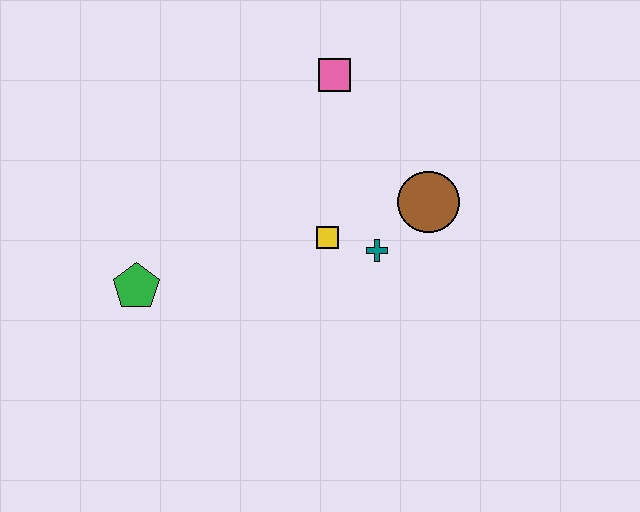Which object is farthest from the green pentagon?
The brown circle is farthest from the green pentagon.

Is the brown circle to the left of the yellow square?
No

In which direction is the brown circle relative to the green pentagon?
The brown circle is to the right of the green pentagon.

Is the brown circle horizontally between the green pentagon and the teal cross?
No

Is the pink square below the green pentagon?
No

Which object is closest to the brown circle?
The teal cross is closest to the brown circle.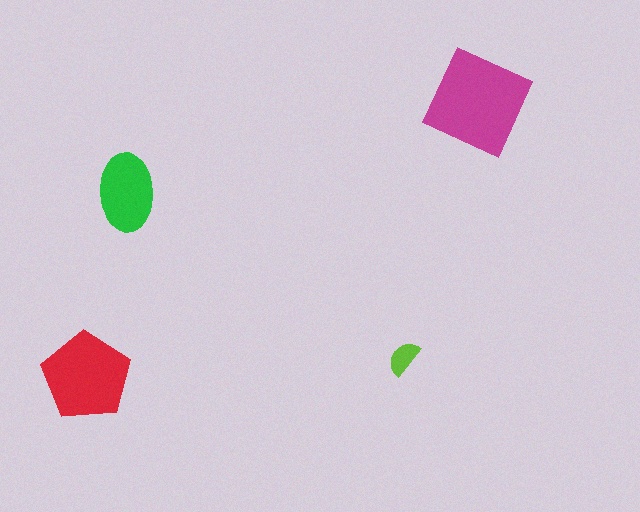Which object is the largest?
The magenta square.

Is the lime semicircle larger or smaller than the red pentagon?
Smaller.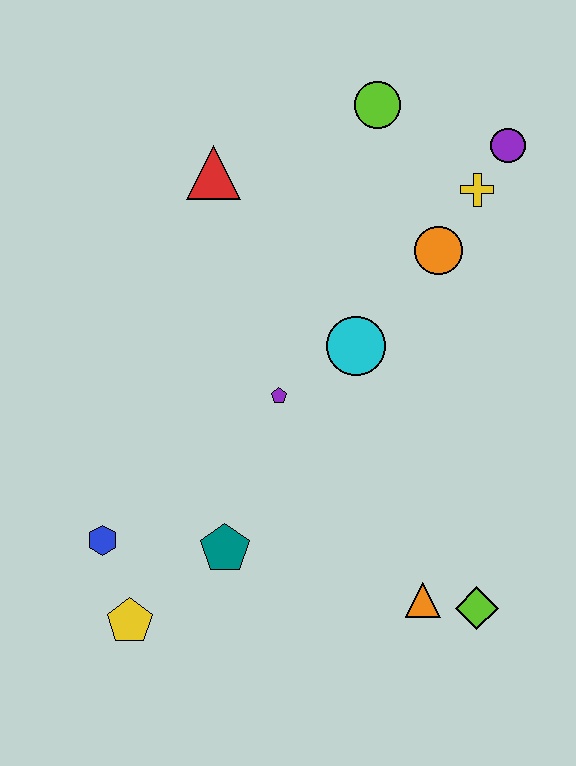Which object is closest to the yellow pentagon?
The blue hexagon is closest to the yellow pentagon.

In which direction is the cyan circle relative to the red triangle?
The cyan circle is below the red triangle.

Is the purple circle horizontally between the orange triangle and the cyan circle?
No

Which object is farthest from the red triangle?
The lime diamond is farthest from the red triangle.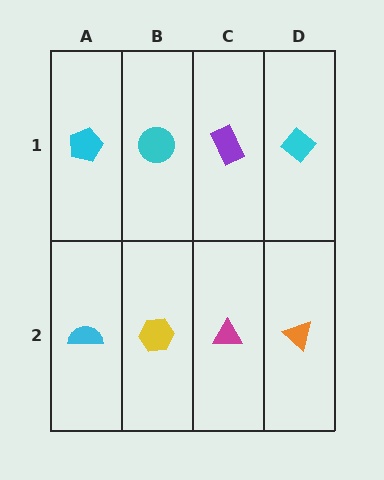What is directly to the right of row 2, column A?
A yellow hexagon.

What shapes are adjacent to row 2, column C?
A purple rectangle (row 1, column C), a yellow hexagon (row 2, column B), an orange triangle (row 2, column D).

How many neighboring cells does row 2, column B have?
3.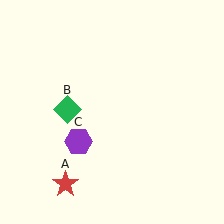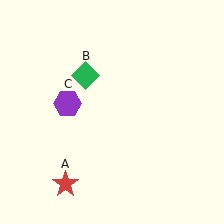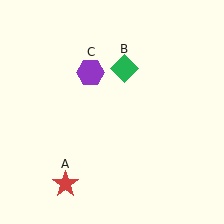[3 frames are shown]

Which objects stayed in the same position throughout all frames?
Red star (object A) remained stationary.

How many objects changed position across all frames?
2 objects changed position: green diamond (object B), purple hexagon (object C).